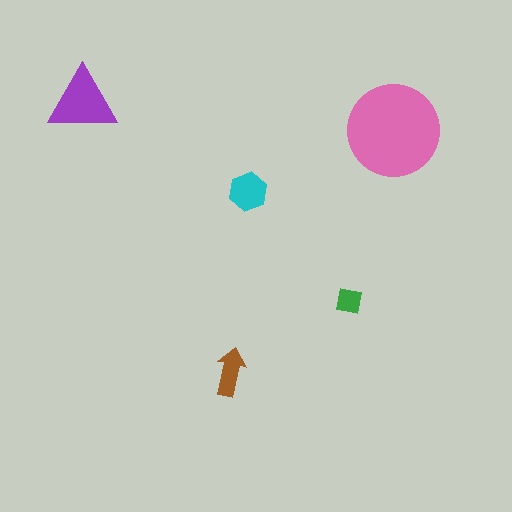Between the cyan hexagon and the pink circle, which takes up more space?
The pink circle.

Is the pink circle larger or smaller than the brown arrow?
Larger.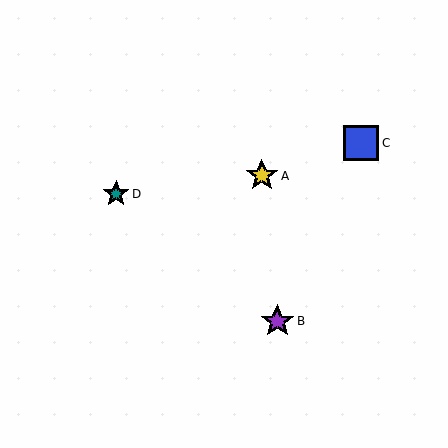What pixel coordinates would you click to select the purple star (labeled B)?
Click at (277, 321) to select the purple star B.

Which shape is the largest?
The blue square (labeled C) is the largest.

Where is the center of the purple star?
The center of the purple star is at (277, 321).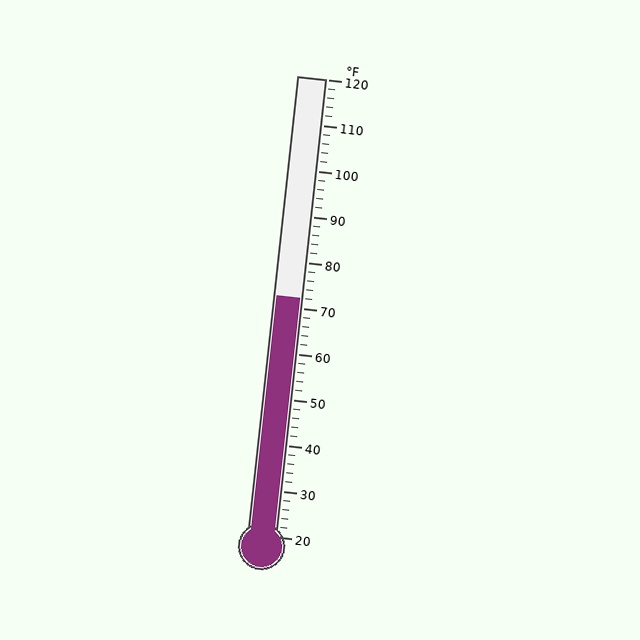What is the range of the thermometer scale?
The thermometer scale ranges from 20°F to 120°F.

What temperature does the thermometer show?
The thermometer shows approximately 72°F.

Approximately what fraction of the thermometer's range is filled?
The thermometer is filled to approximately 50% of its range.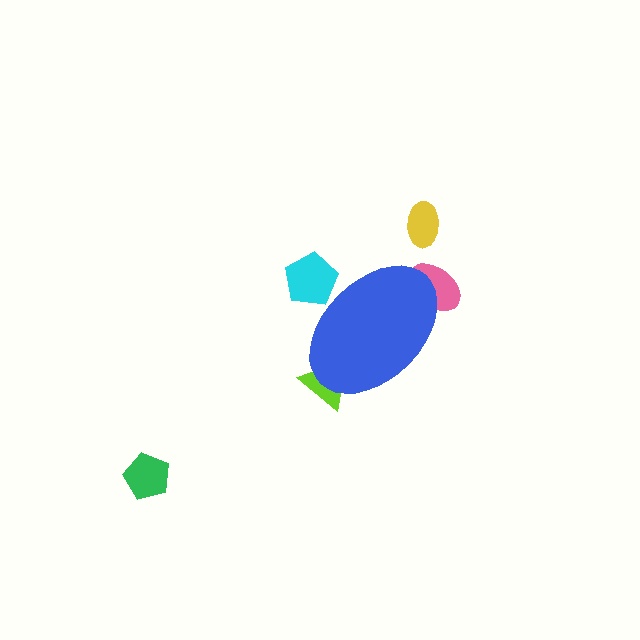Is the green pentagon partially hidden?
No, the green pentagon is fully visible.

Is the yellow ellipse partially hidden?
No, the yellow ellipse is fully visible.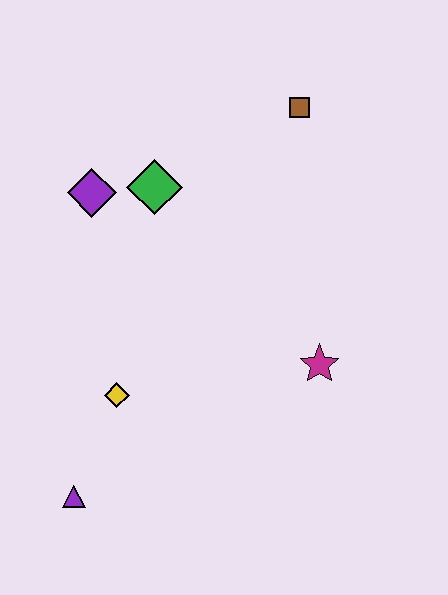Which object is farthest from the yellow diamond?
The brown square is farthest from the yellow diamond.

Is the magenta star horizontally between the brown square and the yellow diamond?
No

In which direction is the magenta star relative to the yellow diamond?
The magenta star is to the right of the yellow diamond.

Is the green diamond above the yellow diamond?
Yes